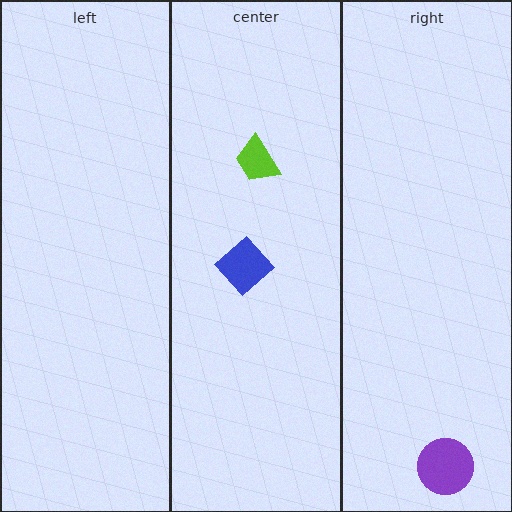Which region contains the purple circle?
The right region.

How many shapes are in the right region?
1.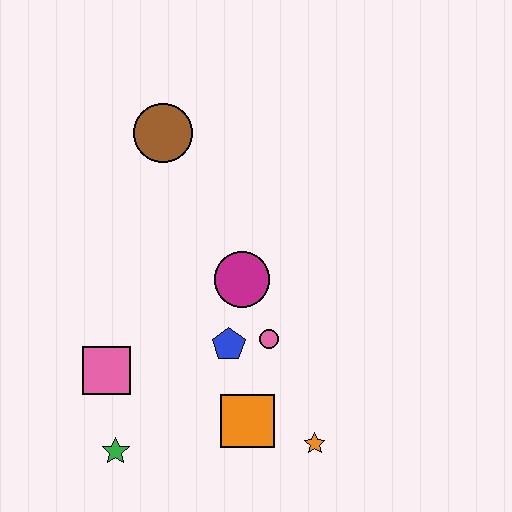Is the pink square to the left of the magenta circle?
Yes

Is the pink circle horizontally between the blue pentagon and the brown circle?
No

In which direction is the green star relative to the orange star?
The green star is to the left of the orange star.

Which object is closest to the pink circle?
The blue pentagon is closest to the pink circle.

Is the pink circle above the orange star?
Yes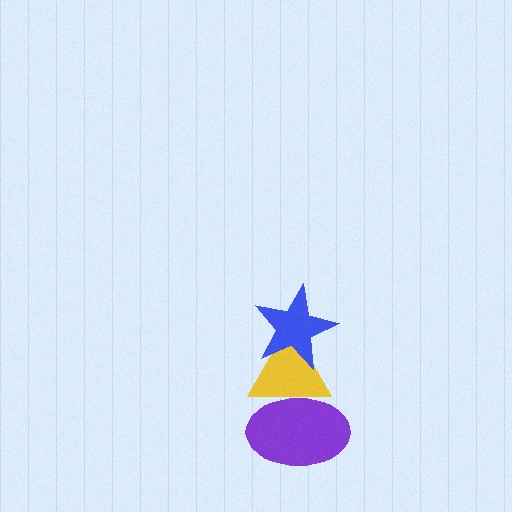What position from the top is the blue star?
The blue star is 1st from the top.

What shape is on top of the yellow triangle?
The blue star is on top of the yellow triangle.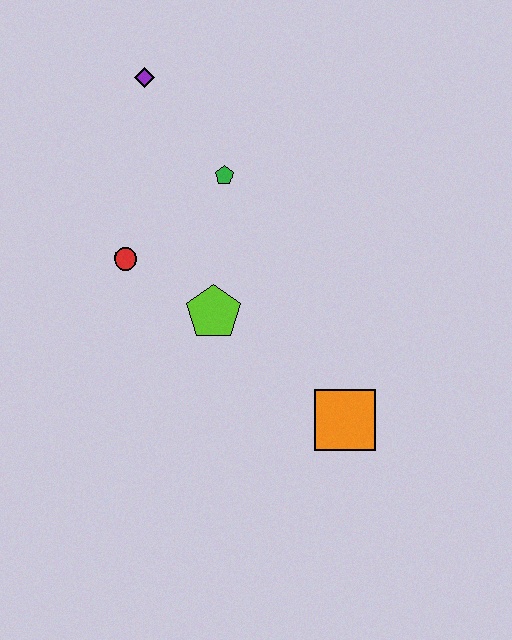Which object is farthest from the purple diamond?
The orange square is farthest from the purple diamond.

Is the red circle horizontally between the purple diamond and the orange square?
No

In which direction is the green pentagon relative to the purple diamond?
The green pentagon is below the purple diamond.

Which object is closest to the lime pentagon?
The red circle is closest to the lime pentagon.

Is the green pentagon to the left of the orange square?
Yes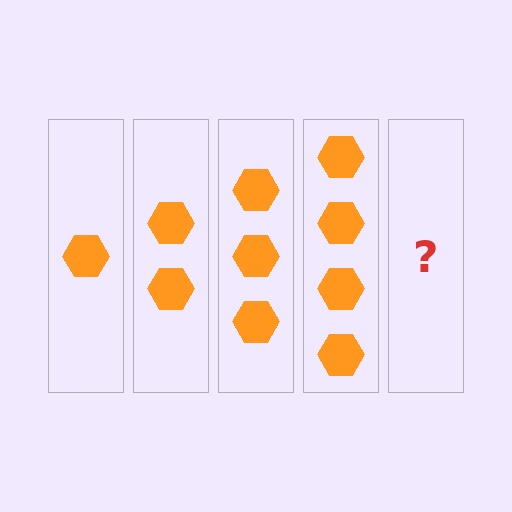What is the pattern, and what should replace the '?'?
The pattern is that each step adds one more hexagon. The '?' should be 5 hexagons.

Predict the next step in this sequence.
The next step is 5 hexagons.